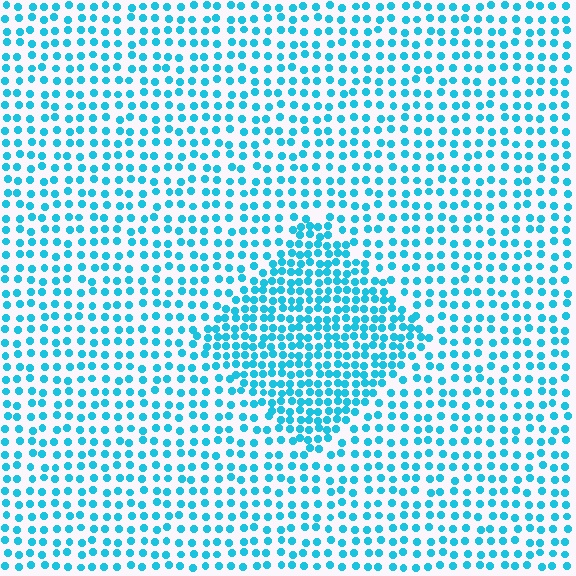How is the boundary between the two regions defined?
The boundary is defined by a change in element density (approximately 1.8x ratio). All elements are the same color, size, and shape.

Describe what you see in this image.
The image contains small cyan elements arranged at two different densities. A diamond-shaped region is visible where the elements are more densely packed than the surrounding area.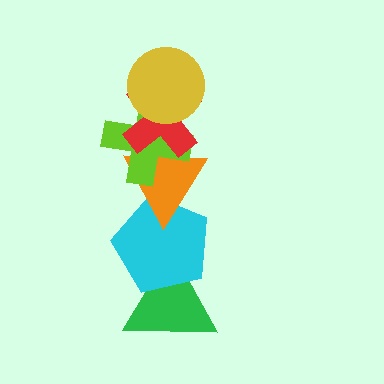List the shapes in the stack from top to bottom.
From top to bottom: the yellow circle, the red cross, the lime cross, the orange triangle, the cyan pentagon, the green triangle.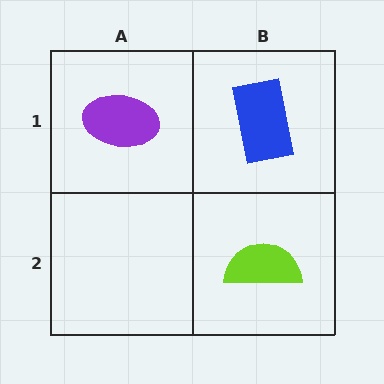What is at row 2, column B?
A lime semicircle.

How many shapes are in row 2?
1 shape.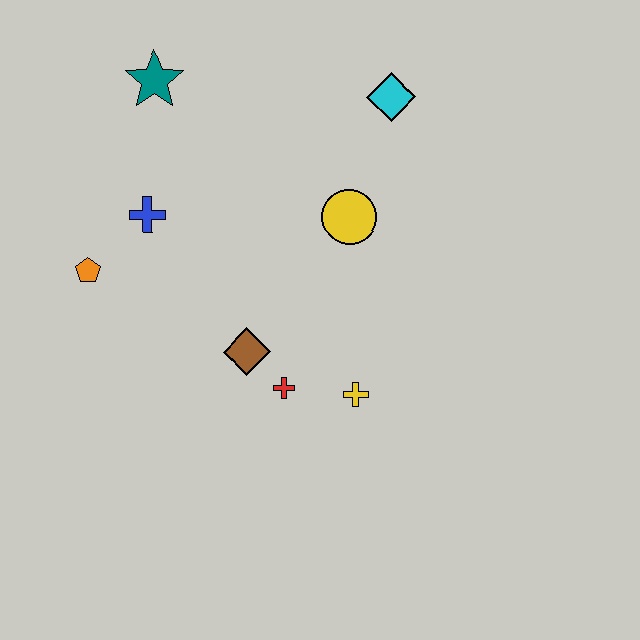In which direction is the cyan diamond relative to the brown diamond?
The cyan diamond is above the brown diamond.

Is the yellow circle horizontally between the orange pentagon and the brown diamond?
No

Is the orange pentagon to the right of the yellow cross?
No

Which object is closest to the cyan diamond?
The yellow circle is closest to the cyan diamond.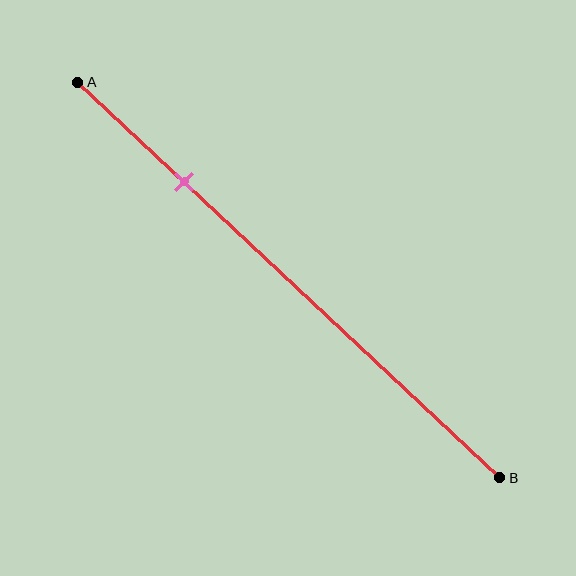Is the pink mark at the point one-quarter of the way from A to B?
Yes, the mark is approximately at the one-quarter point.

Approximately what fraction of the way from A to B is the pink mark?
The pink mark is approximately 25% of the way from A to B.